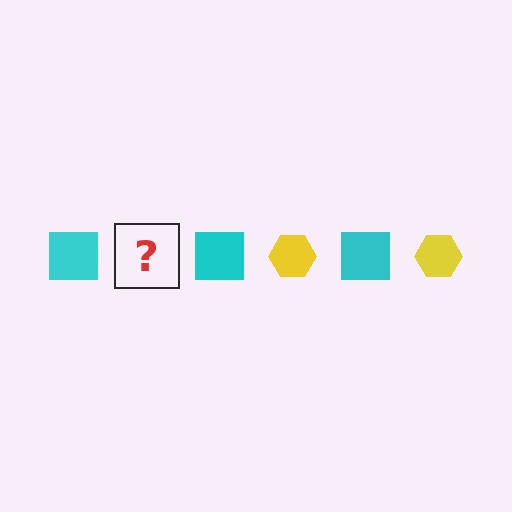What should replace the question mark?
The question mark should be replaced with a yellow hexagon.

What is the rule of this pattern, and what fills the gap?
The rule is that the pattern alternates between cyan square and yellow hexagon. The gap should be filled with a yellow hexagon.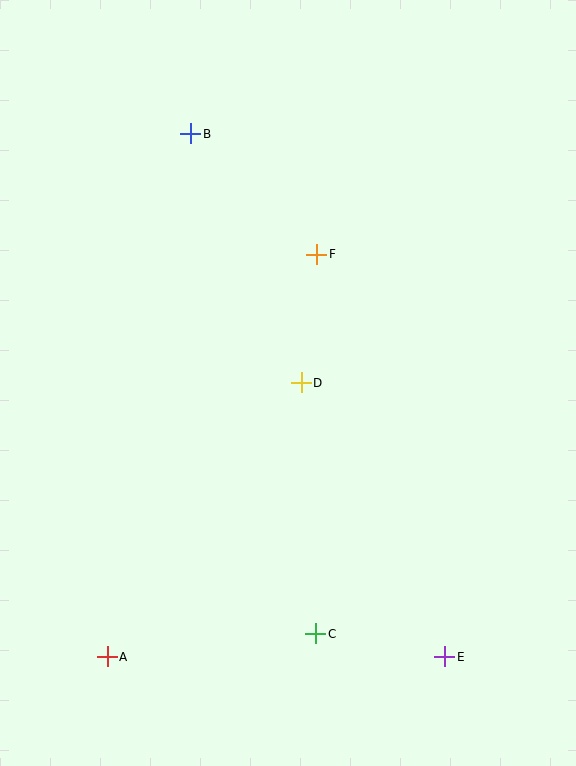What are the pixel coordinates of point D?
Point D is at (301, 383).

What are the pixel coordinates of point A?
Point A is at (107, 657).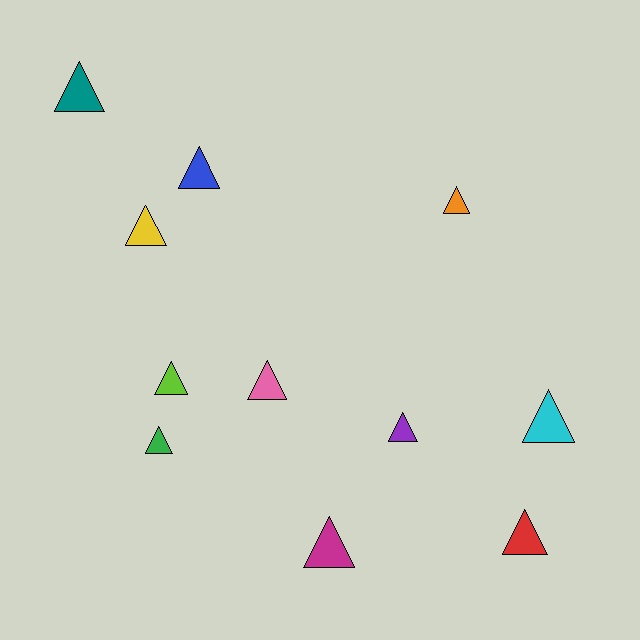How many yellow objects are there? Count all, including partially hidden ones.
There is 1 yellow object.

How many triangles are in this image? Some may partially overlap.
There are 11 triangles.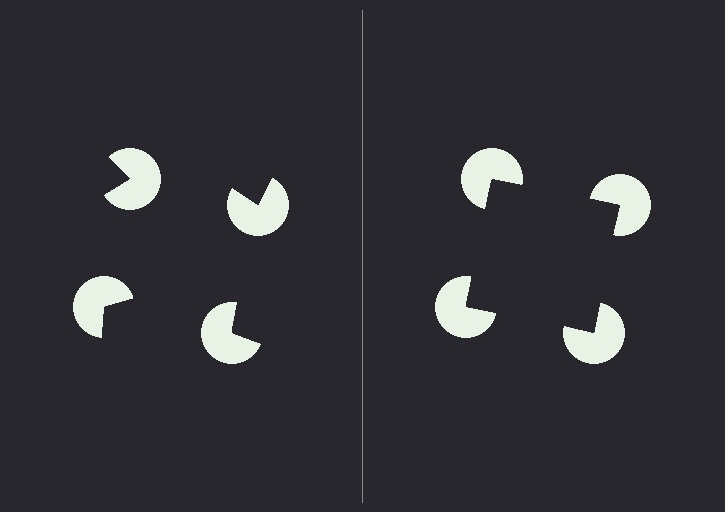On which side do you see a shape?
An illusory square appears on the right side. On the left side the wedge cuts are rotated, so no coherent shape forms.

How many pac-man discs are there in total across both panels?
8 — 4 on each side.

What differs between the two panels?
The pac-man discs are positioned identically on both sides; only the wedge orientations differ. On the right they align to a square; on the left they are misaligned.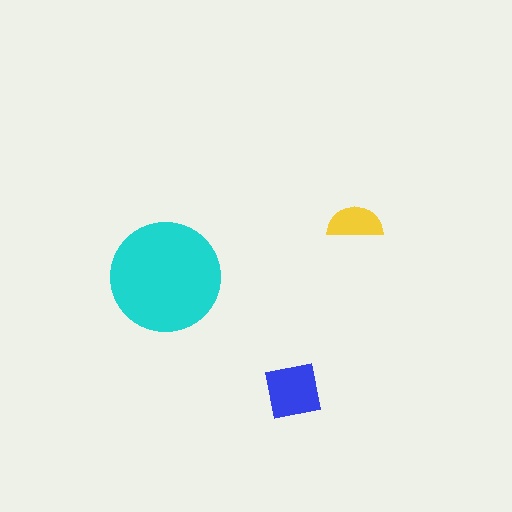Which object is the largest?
The cyan circle.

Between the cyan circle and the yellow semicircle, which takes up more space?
The cyan circle.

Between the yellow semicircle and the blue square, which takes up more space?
The blue square.